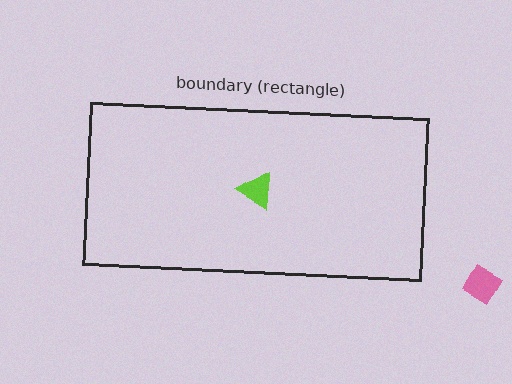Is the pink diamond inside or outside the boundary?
Outside.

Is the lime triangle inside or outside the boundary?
Inside.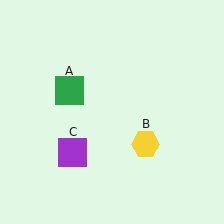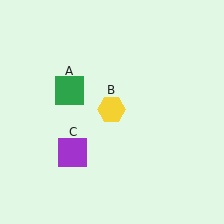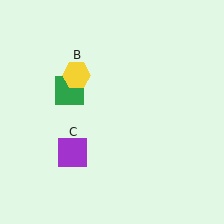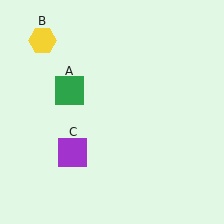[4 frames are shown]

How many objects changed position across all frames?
1 object changed position: yellow hexagon (object B).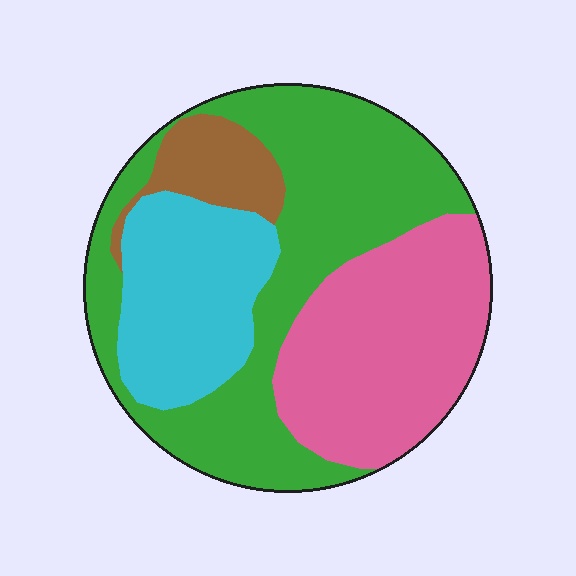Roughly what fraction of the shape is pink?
Pink takes up about one third (1/3) of the shape.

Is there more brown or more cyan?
Cyan.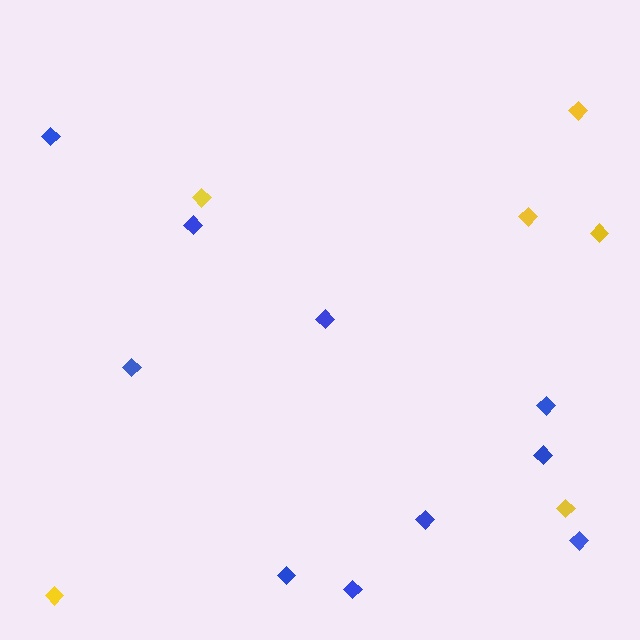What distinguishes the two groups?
There are 2 groups: one group of blue diamonds (10) and one group of yellow diamonds (6).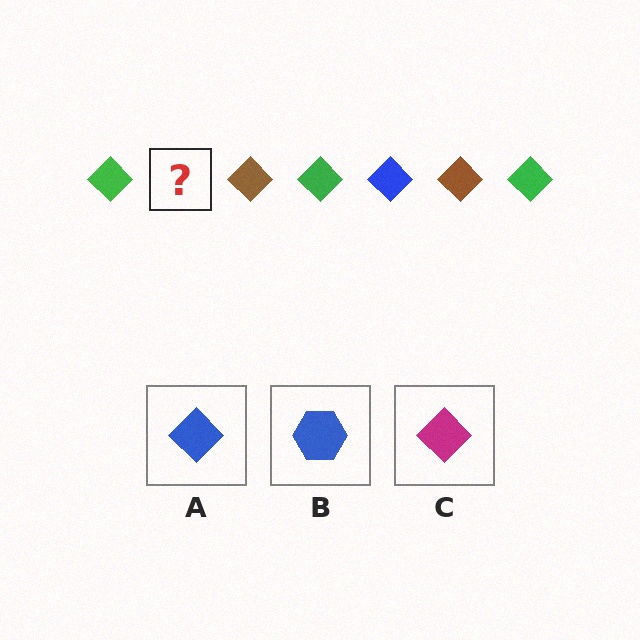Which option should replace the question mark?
Option A.